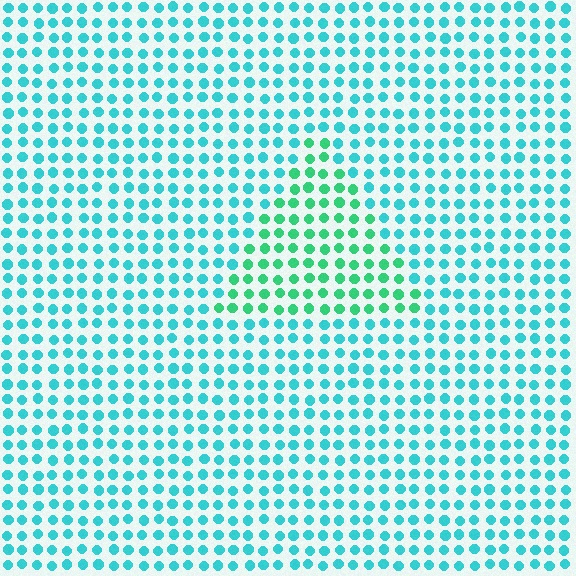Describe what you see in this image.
The image is filled with small cyan elements in a uniform arrangement. A triangle-shaped region is visible where the elements are tinted to a slightly different hue, forming a subtle color boundary.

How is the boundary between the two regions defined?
The boundary is defined purely by a slight shift in hue (about 34 degrees). Spacing, size, and orientation are identical on both sides.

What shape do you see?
I see a triangle.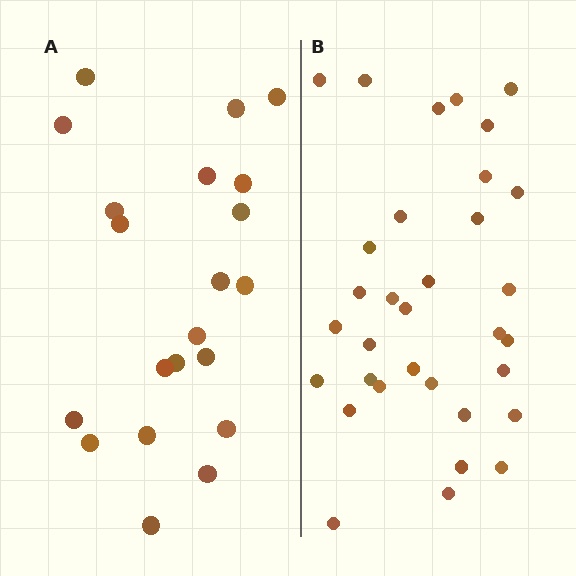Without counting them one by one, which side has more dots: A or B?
Region B (the right region) has more dots.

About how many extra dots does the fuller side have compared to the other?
Region B has roughly 12 or so more dots than region A.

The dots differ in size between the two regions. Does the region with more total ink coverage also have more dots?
No. Region A has more total ink coverage because its dots are larger, but region B actually contains more individual dots. Total area can be misleading — the number of items is what matters here.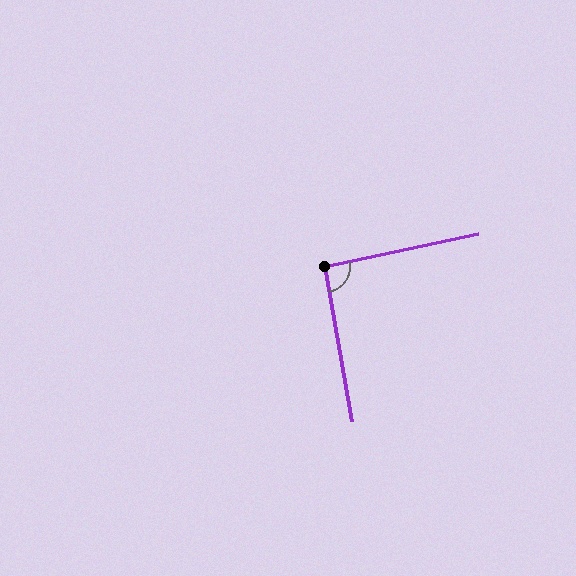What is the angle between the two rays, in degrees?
Approximately 93 degrees.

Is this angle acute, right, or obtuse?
It is approximately a right angle.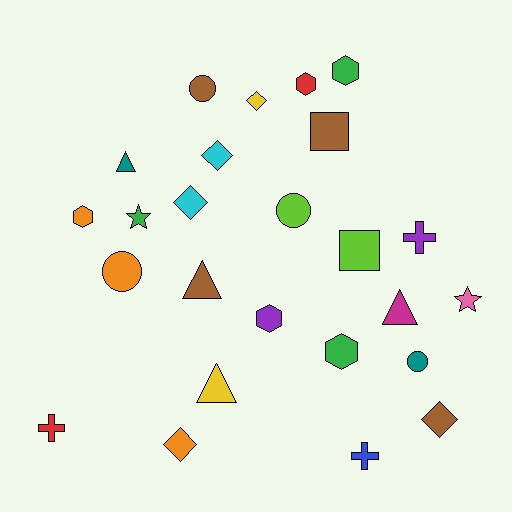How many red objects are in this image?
There are 2 red objects.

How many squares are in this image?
There are 2 squares.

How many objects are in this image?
There are 25 objects.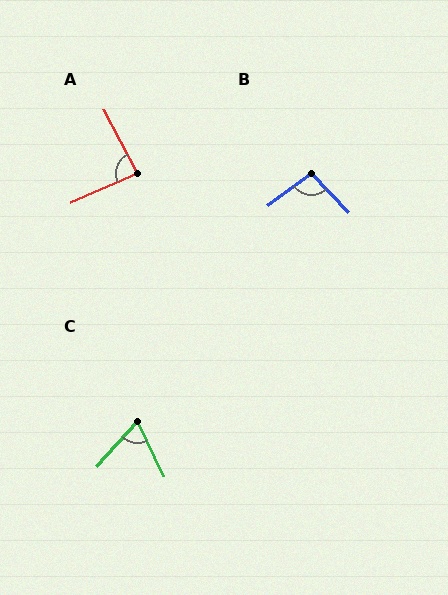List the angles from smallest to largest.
C (67°), A (85°), B (99°).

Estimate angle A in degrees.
Approximately 85 degrees.